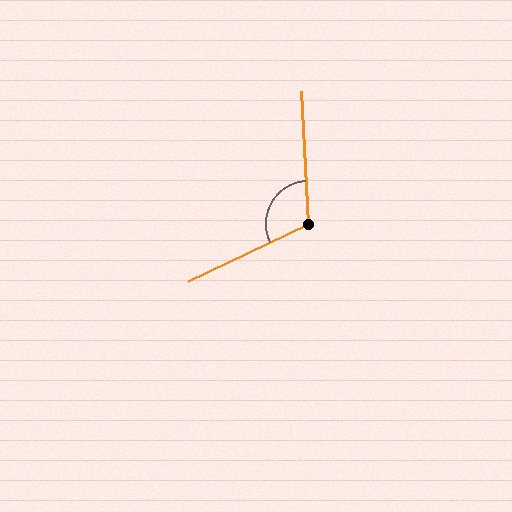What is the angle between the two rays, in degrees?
Approximately 112 degrees.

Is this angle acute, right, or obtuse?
It is obtuse.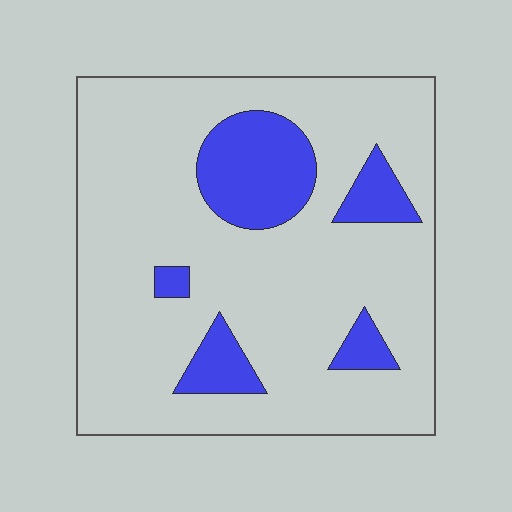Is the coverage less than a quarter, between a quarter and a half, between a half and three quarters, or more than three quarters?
Less than a quarter.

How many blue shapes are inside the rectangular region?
5.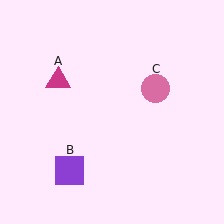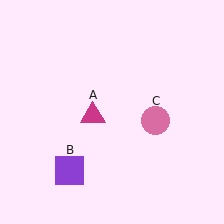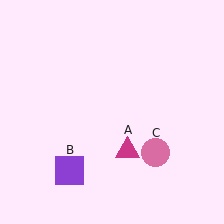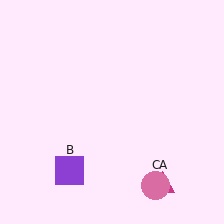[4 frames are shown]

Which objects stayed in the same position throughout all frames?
Purple square (object B) remained stationary.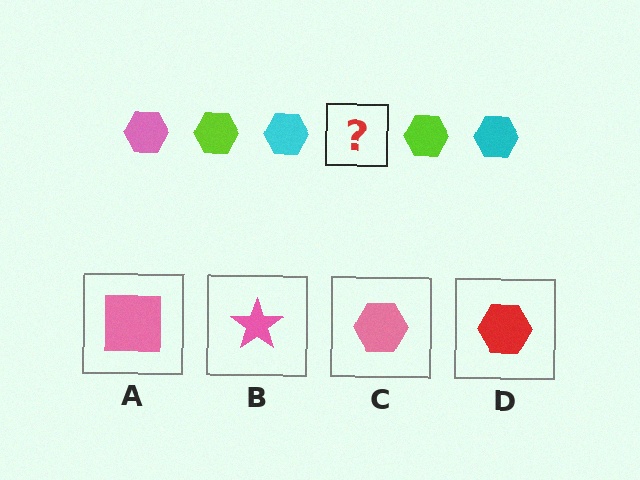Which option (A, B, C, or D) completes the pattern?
C.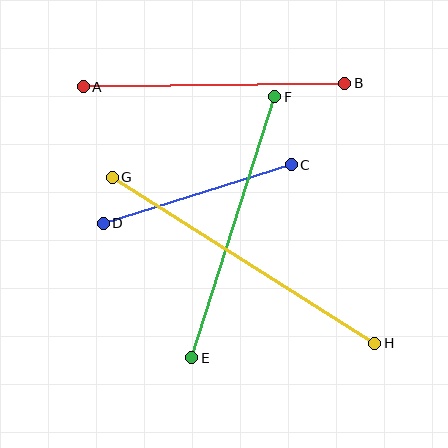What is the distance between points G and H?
The distance is approximately 311 pixels.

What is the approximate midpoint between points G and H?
The midpoint is at approximately (244, 260) pixels.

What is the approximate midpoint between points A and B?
The midpoint is at approximately (214, 85) pixels.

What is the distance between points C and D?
The distance is approximately 197 pixels.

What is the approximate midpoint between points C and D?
The midpoint is at approximately (197, 194) pixels.